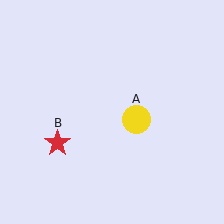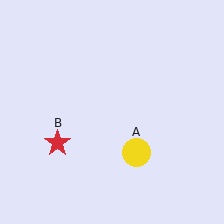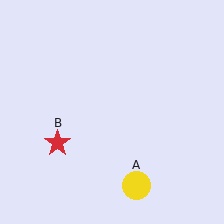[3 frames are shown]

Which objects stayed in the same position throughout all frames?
Red star (object B) remained stationary.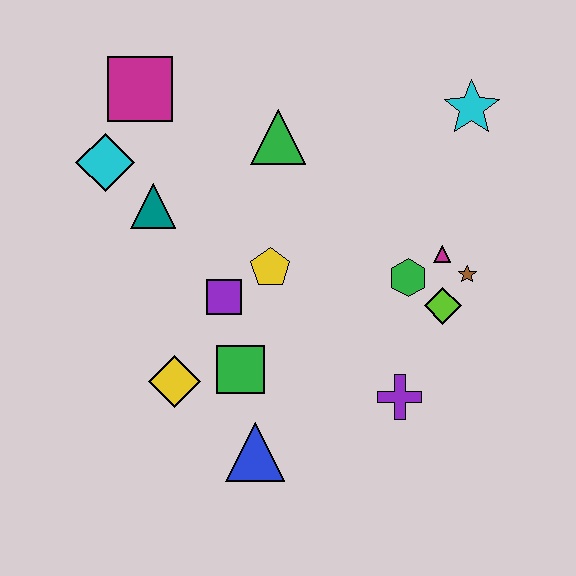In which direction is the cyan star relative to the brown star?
The cyan star is above the brown star.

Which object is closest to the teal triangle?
The cyan diamond is closest to the teal triangle.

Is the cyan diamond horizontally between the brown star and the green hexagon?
No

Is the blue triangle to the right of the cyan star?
No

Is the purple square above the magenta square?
No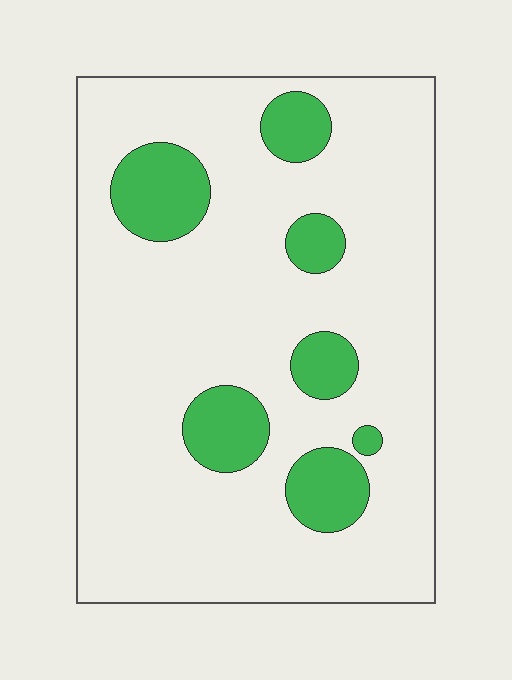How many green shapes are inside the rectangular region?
7.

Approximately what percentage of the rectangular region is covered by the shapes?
Approximately 15%.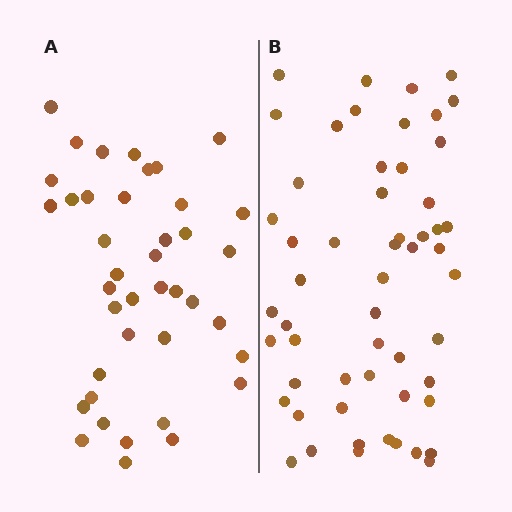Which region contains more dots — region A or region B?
Region B (the right region) has more dots.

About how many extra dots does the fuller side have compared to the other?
Region B has approximately 15 more dots than region A.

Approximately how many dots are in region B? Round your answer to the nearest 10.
About 60 dots. (The exact count is 55, which rounds to 60.)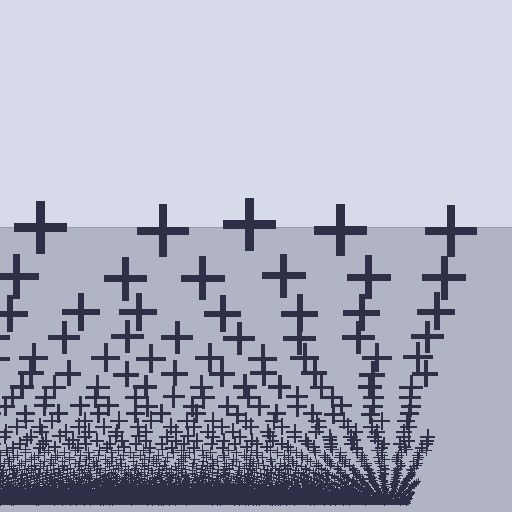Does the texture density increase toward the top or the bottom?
Density increases toward the bottom.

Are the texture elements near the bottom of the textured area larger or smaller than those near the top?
Smaller. The gradient is inverted — elements near the bottom are smaller and denser.